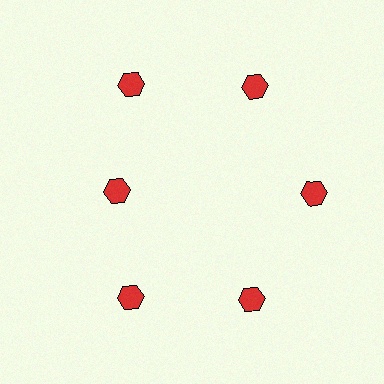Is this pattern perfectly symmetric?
No. The 6 red hexagons are arranged in a ring, but one element near the 9 o'clock position is pulled inward toward the center, breaking the 6-fold rotational symmetry.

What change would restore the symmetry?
The symmetry would be restored by moving it outward, back onto the ring so that all 6 hexagons sit at equal angles and equal distance from the center.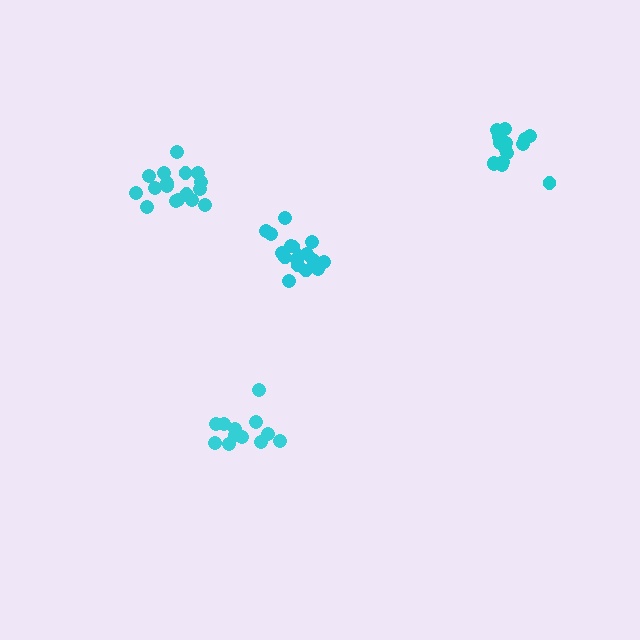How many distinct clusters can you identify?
There are 4 distinct clusters.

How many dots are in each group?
Group 1: 12 dots, Group 2: 17 dots, Group 3: 17 dots, Group 4: 15 dots (61 total).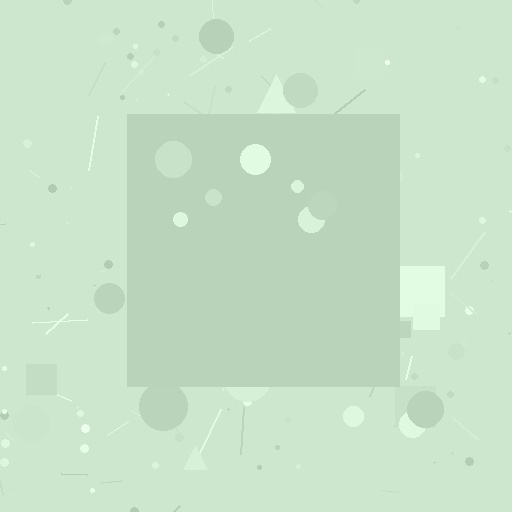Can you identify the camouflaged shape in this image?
The camouflaged shape is a square.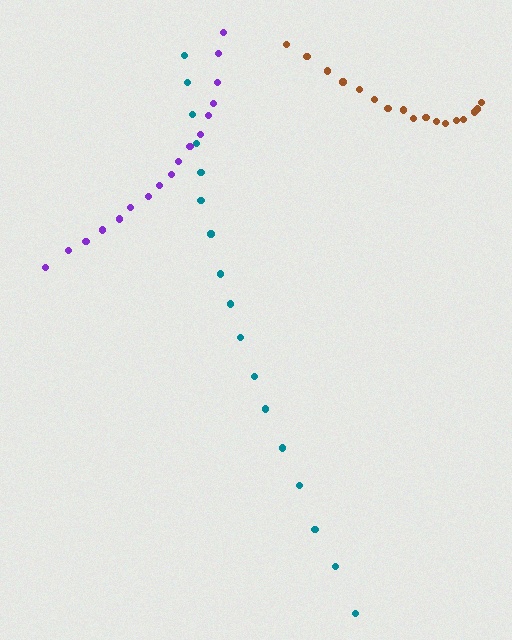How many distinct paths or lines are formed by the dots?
There are 3 distinct paths.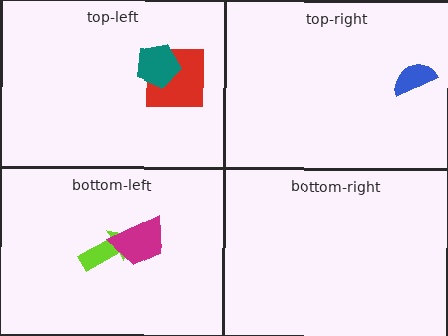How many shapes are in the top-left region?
2.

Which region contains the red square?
The top-left region.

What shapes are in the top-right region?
The blue semicircle.